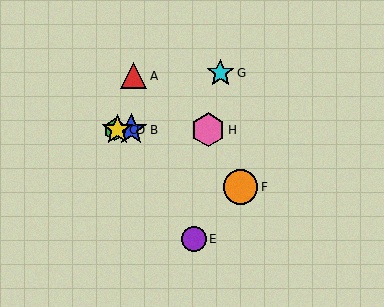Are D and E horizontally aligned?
No, D is at y≈130 and E is at y≈239.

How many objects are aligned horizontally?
4 objects (B, C, D, H) are aligned horizontally.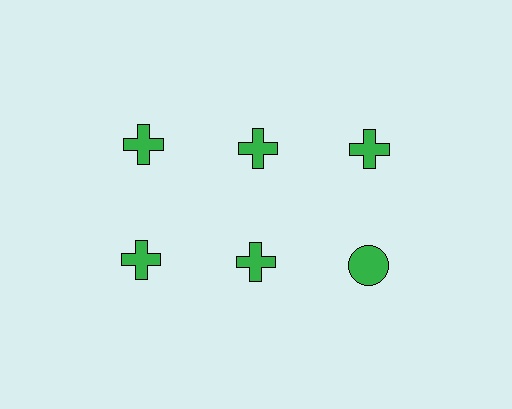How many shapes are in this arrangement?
There are 6 shapes arranged in a grid pattern.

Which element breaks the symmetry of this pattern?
The green circle in the second row, center column breaks the symmetry. All other shapes are green crosses.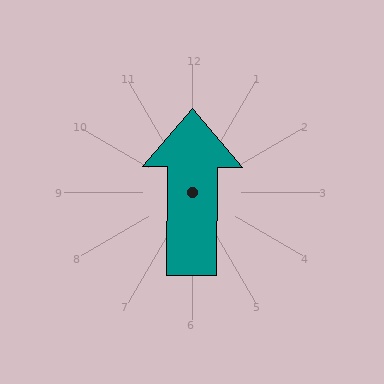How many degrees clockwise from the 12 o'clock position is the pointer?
Approximately 0 degrees.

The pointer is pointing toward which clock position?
Roughly 12 o'clock.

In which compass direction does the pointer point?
North.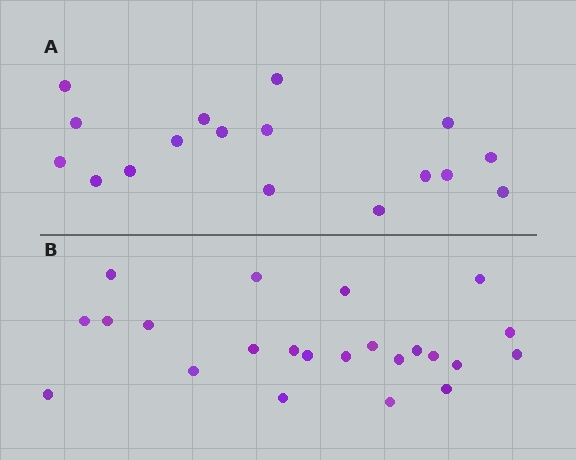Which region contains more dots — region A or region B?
Region B (the bottom region) has more dots.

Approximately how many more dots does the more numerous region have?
Region B has about 6 more dots than region A.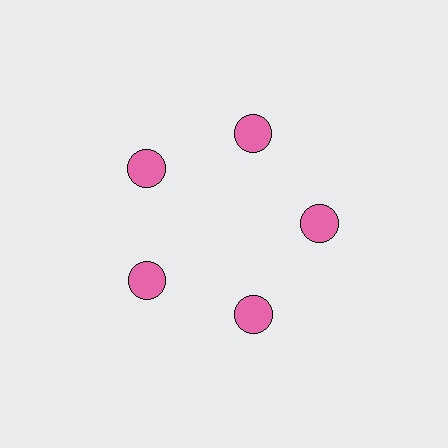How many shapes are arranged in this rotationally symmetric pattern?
There are 5 shapes, arranged in 5 groups of 1.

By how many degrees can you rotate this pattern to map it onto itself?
The pattern maps onto itself every 72 degrees of rotation.